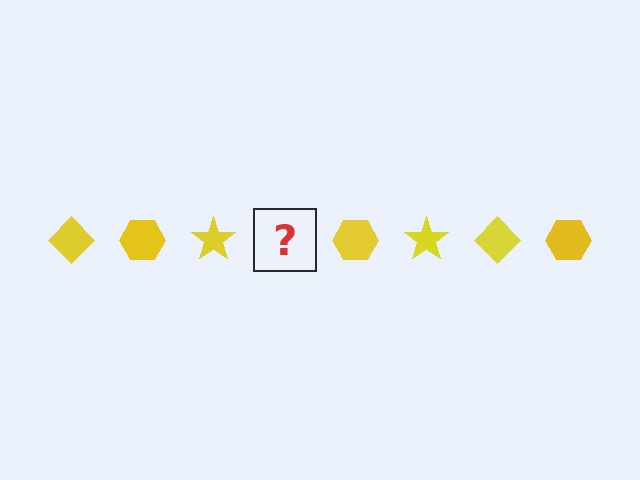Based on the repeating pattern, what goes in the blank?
The blank should be a yellow diamond.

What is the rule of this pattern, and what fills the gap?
The rule is that the pattern cycles through diamond, hexagon, star shapes in yellow. The gap should be filled with a yellow diamond.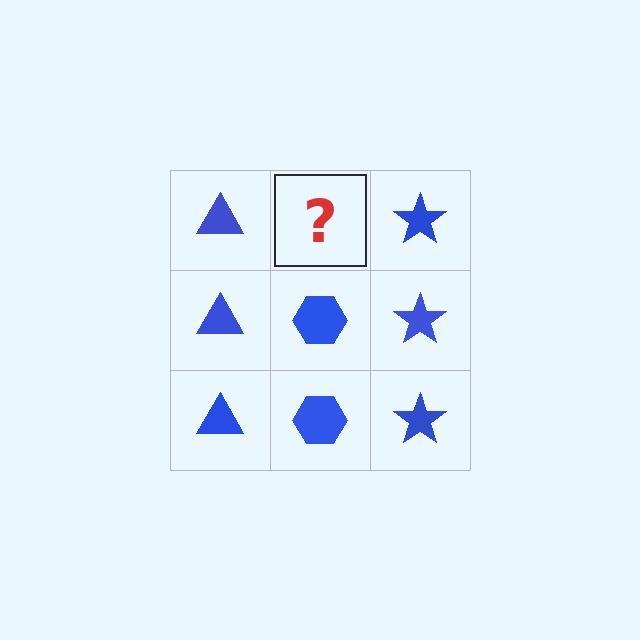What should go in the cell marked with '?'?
The missing cell should contain a blue hexagon.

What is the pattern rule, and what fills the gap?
The rule is that each column has a consistent shape. The gap should be filled with a blue hexagon.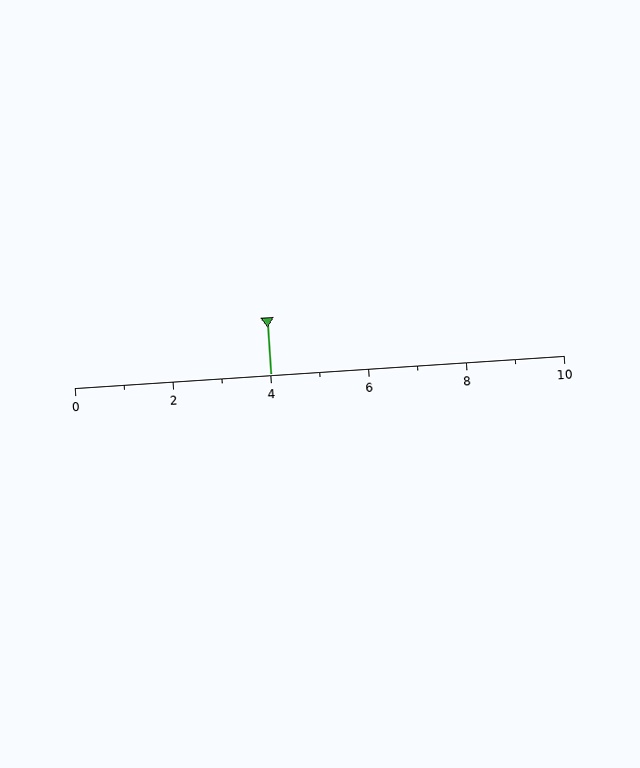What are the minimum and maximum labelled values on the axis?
The axis runs from 0 to 10.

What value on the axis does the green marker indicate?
The marker indicates approximately 4.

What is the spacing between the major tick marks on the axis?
The major ticks are spaced 2 apart.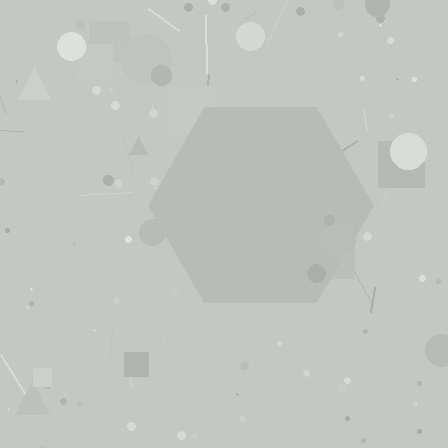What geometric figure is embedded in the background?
A hexagon is embedded in the background.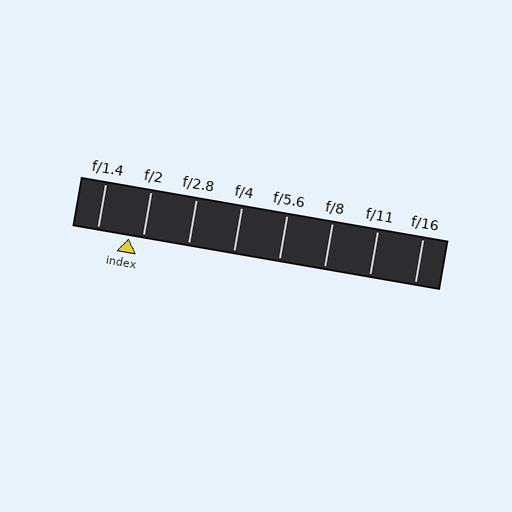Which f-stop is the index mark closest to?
The index mark is closest to f/2.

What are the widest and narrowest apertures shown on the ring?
The widest aperture shown is f/1.4 and the narrowest is f/16.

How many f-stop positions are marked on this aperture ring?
There are 8 f-stop positions marked.